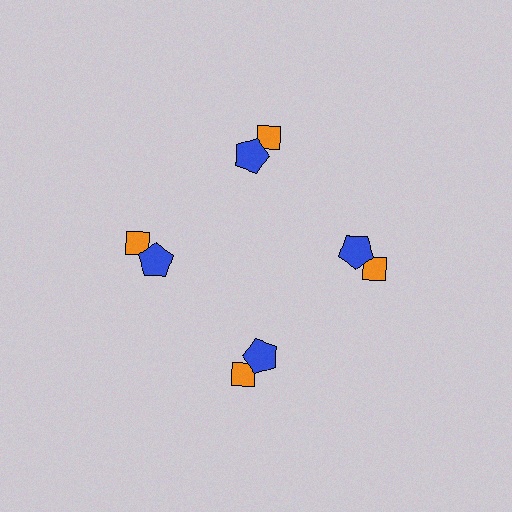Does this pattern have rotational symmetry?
Yes, this pattern has 4-fold rotational symmetry. It looks the same after rotating 90 degrees around the center.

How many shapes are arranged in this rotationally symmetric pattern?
There are 8 shapes, arranged in 4 groups of 2.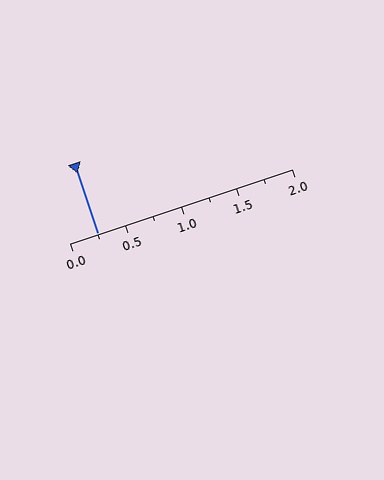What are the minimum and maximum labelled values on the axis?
The axis runs from 0.0 to 2.0.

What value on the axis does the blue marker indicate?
The marker indicates approximately 0.25.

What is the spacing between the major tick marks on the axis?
The major ticks are spaced 0.5 apart.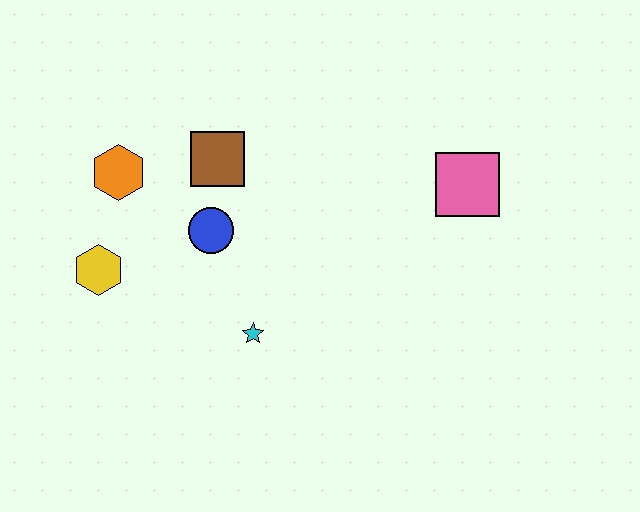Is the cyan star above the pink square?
No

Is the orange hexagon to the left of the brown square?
Yes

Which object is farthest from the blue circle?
The pink square is farthest from the blue circle.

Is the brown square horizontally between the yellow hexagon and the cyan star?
Yes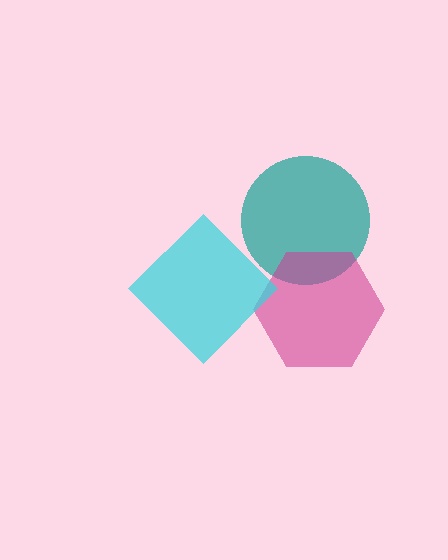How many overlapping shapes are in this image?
There are 3 overlapping shapes in the image.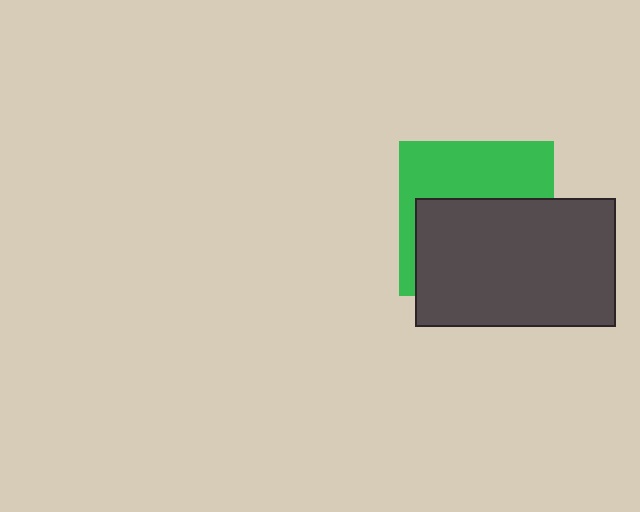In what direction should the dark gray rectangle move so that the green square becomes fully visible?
The dark gray rectangle should move down. That is the shortest direction to clear the overlap and leave the green square fully visible.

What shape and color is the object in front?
The object in front is a dark gray rectangle.